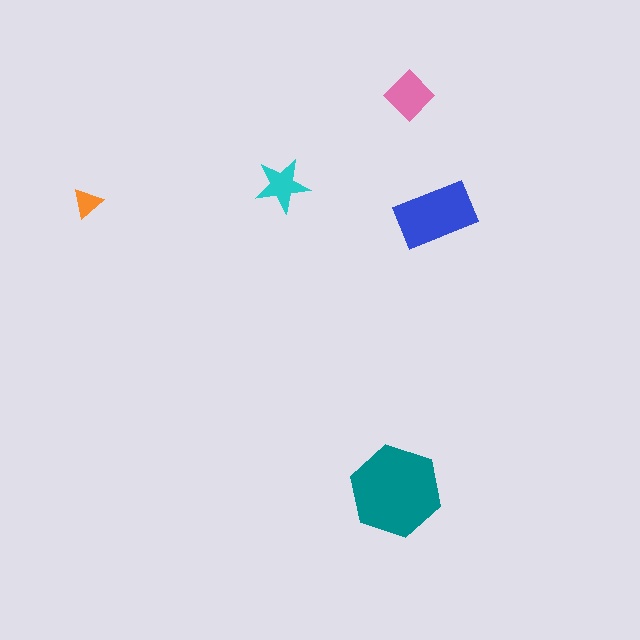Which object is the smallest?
The orange triangle.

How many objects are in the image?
There are 5 objects in the image.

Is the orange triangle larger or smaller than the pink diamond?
Smaller.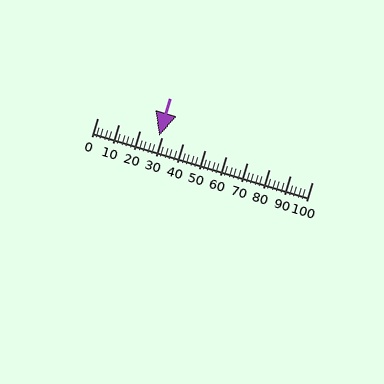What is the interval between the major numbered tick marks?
The major tick marks are spaced 10 units apart.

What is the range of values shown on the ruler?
The ruler shows values from 0 to 100.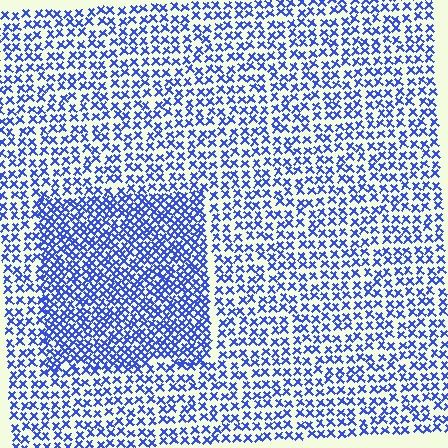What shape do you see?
I see a rectangle.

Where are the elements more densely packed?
The elements are more densely packed inside the rectangle boundary.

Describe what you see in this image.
The image contains small blue elements arranged at two different densities. A rectangle-shaped region is visible where the elements are more densely packed than the surrounding area.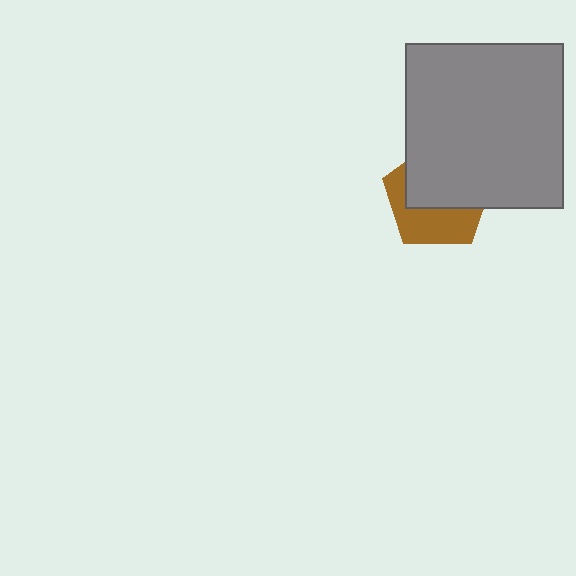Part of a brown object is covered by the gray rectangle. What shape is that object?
It is a pentagon.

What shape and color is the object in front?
The object in front is a gray rectangle.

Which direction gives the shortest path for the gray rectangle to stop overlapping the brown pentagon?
Moving up gives the shortest separation.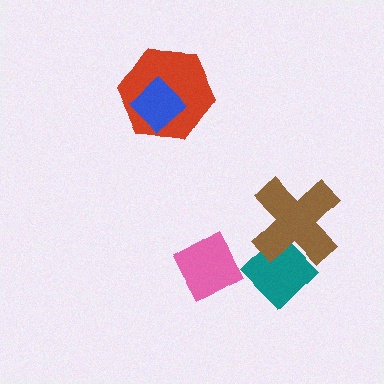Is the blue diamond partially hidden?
No, no other shape covers it.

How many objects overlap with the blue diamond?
1 object overlaps with the blue diamond.